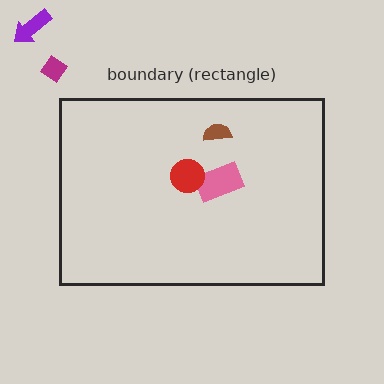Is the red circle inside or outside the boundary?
Inside.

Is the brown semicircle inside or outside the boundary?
Inside.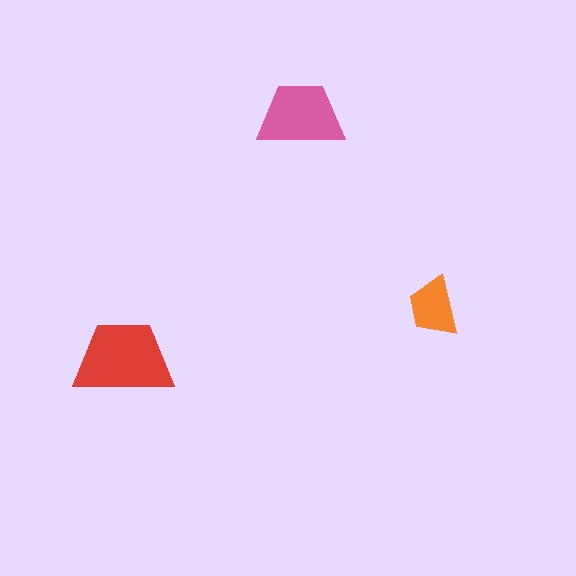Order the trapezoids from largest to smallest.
the red one, the pink one, the orange one.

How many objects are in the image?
There are 3 objects in the image.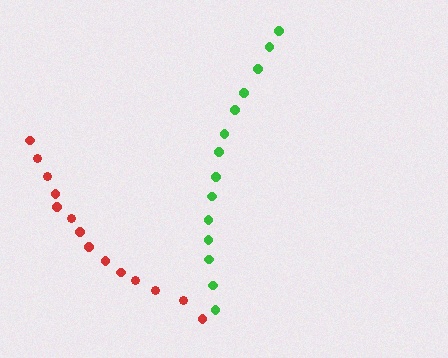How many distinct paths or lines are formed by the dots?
There are 2 distinct paths.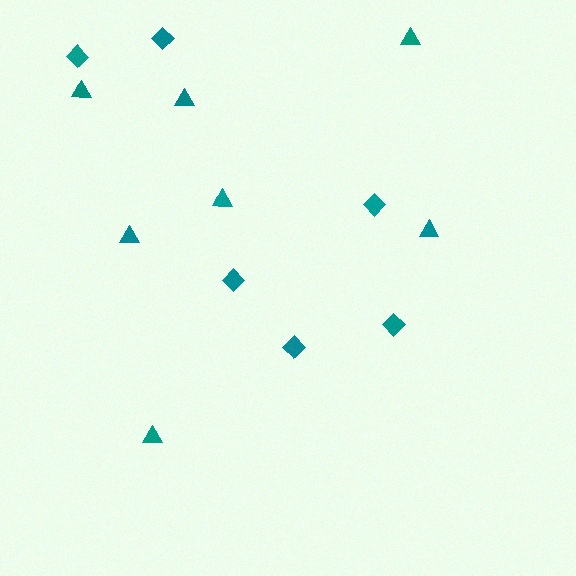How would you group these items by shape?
There are 2 groups: one group of triangles (7) and one group of diamonds (6).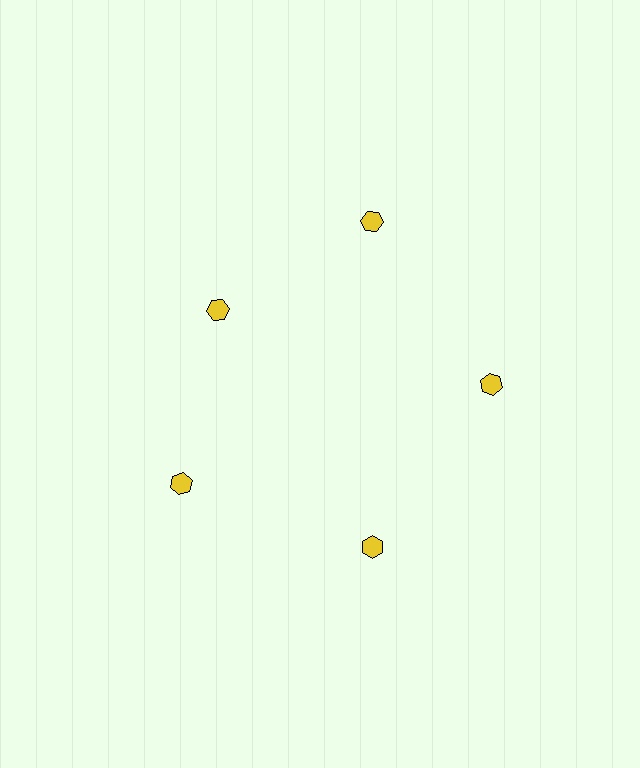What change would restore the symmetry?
The symmetry would be restored by moving it outward, back onto the ring so that all 5 hexagons sit at equal angles and equal distance from the center.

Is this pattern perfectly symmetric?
No. The 5 yellow hexagons are arranged in a ring, but one element near the 10 o'clock position is pulled inward toward the center, breaking the 5-fold rotational symmetry.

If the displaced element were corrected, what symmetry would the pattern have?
It would have 5-fold rotational symmetry — the pattern would map onto itself every 72 degrees.